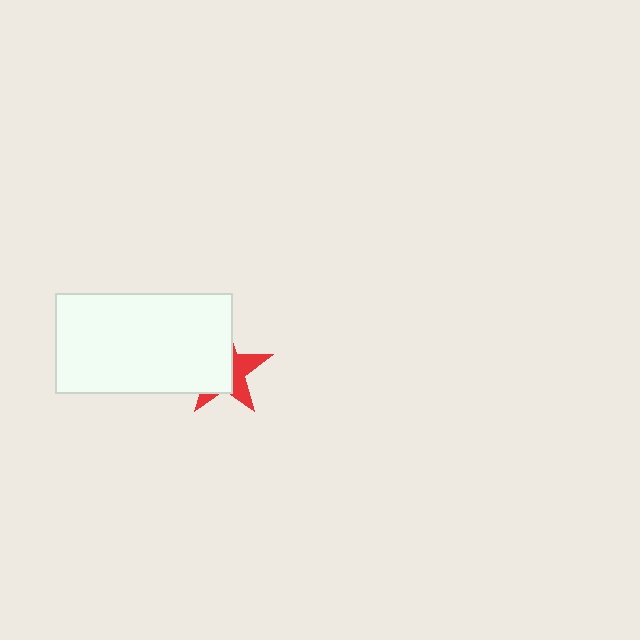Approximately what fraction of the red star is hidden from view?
Roughly 61% of the red star is hidden behind the white rectangle.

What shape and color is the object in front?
The object in front is a white rectangle.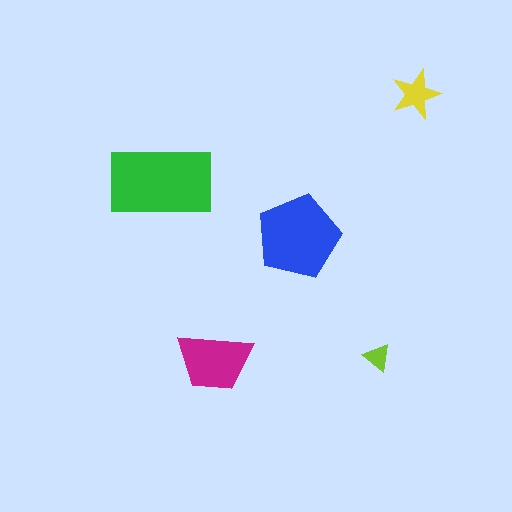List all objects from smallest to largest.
The lime triangle, the yellow star, the magenta trapezoid, the blue pentagon, the green rectangle.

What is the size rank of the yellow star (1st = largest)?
4th.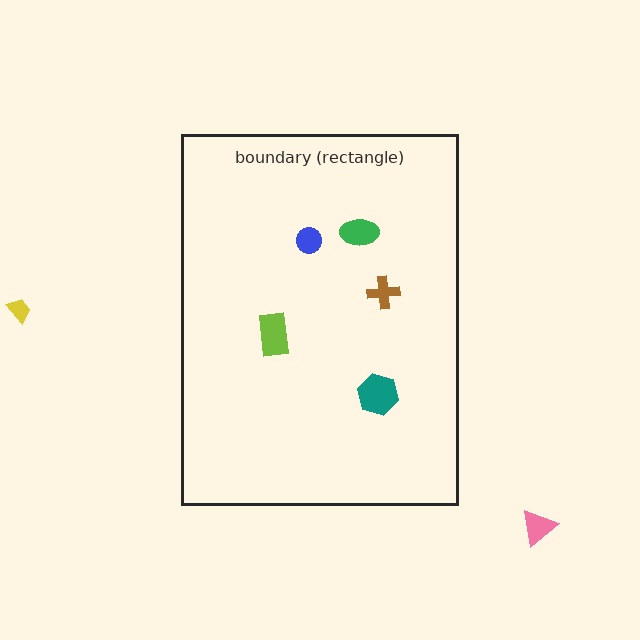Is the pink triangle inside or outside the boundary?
Outside.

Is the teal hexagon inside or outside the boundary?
Inside.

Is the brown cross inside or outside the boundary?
Inside.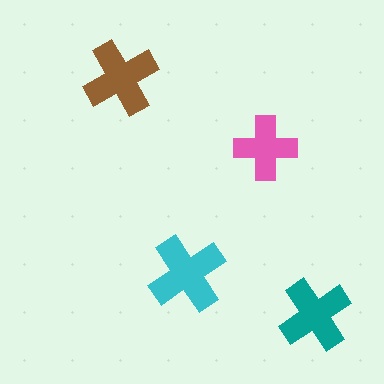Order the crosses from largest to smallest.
the cyan one, the brown one, the teal one, the pink one.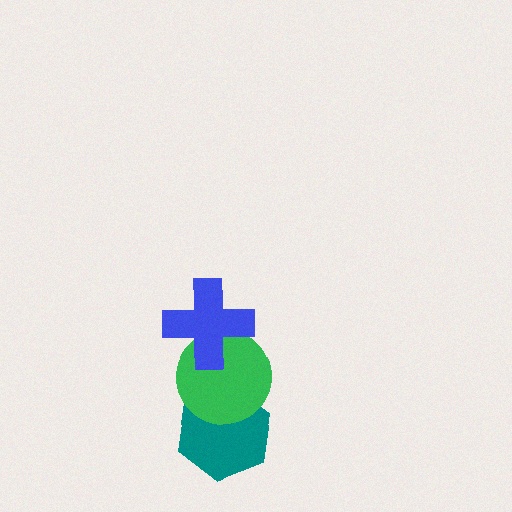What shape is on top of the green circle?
The blue cross is on top of the green circle.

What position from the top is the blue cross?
The blue cross is 1st from the top.